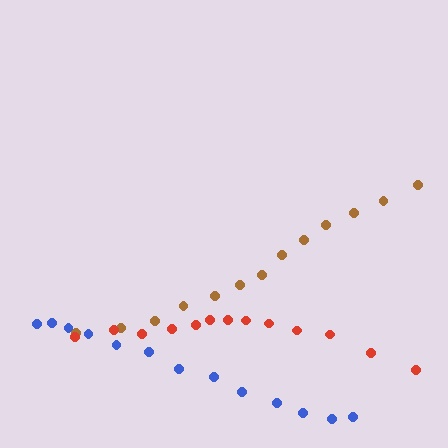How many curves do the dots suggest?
There are 3 distinct paths.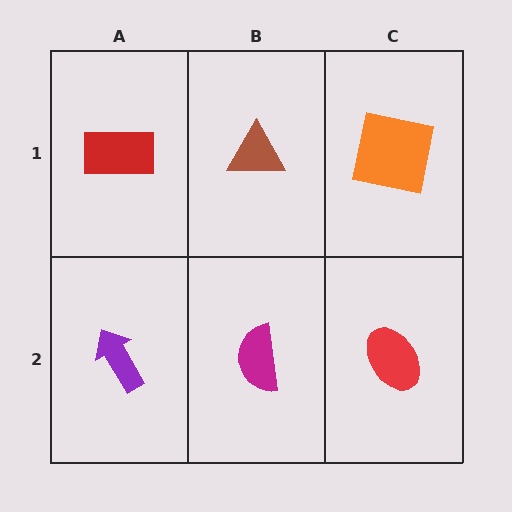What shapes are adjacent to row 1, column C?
A red ellipse (row 2, column C), a brown triangle (row 1, column B).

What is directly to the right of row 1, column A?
A brown triangle.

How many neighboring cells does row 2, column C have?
2.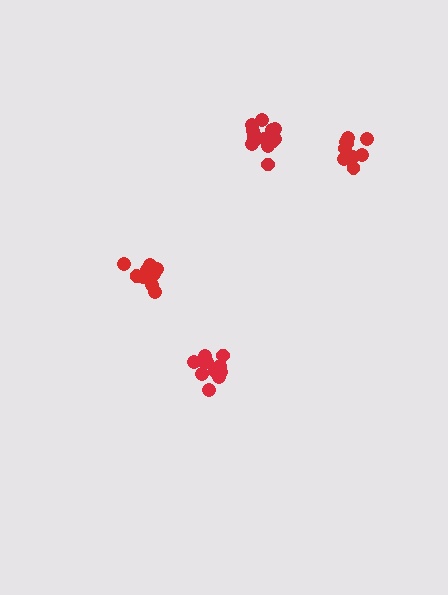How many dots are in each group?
Group 1: 12 dots, Group 2: 14 dots, Group 3: 9 dots, Group 4: 9 dots (44 total).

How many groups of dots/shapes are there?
There are 4 groups.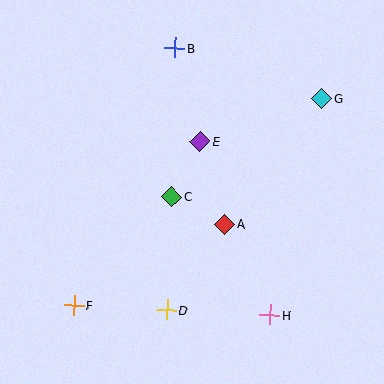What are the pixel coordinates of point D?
Point D is at (167, 310).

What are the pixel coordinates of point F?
Point F is at (74, 305).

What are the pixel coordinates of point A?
Point A is at (225, 224).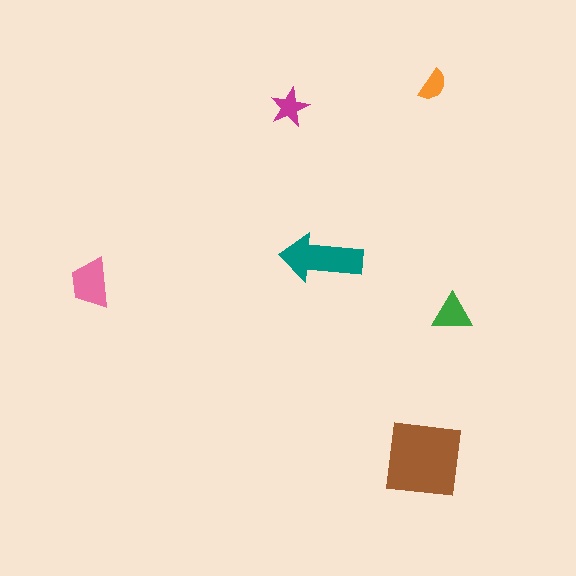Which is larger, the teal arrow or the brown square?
The brown square.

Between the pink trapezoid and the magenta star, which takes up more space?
The pink trapezoid.